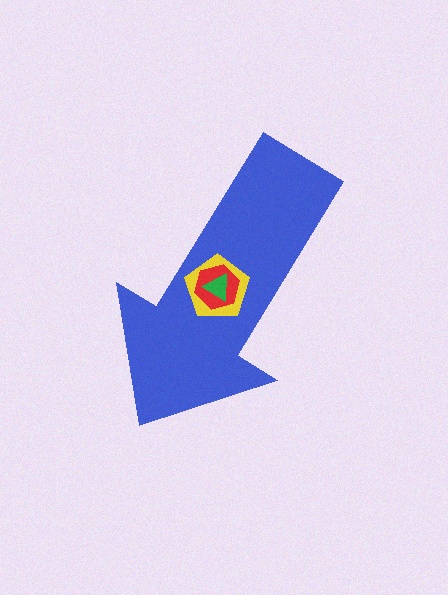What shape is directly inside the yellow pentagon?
The red hexagon.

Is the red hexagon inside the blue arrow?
Yes.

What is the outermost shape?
The blue arrow.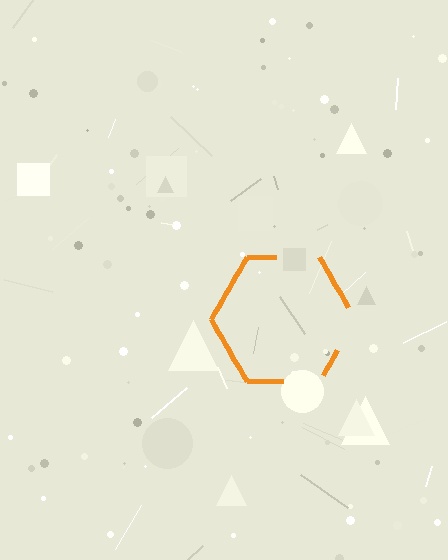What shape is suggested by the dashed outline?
The dashed outline suggests a hexagon.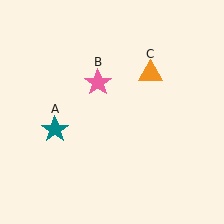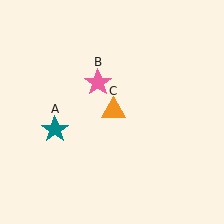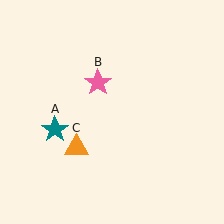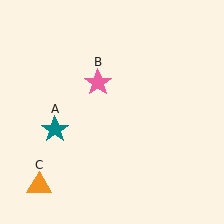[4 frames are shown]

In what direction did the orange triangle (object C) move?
The orange triangle (object C) moved down and to the left.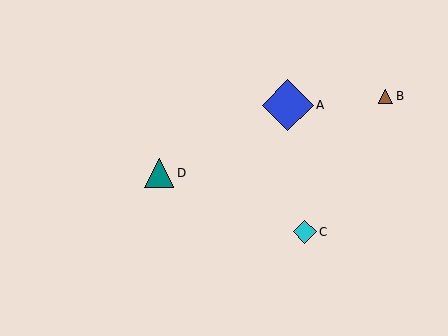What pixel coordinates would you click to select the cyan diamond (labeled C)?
Click at (305, 232) to select the cyan diamond C.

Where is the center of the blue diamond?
The center of the blue diamond is at (288, 105).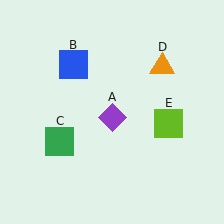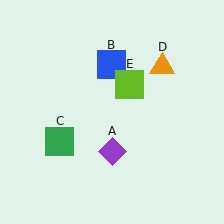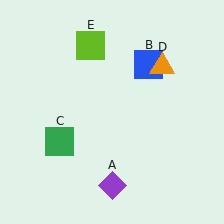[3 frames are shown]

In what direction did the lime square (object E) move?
The lime square (object E) moved up and to the left.